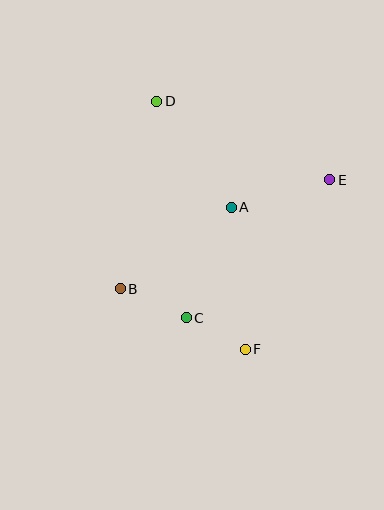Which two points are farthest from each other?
Points D and F are farthest from each other.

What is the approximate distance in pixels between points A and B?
The distance between A and B is approximately 138 pixels.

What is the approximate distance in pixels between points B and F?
The distance between B and F is approximately 139 pixels.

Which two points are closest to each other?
Points C and F are closest to each other.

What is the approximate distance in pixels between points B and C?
The distance between B and C is approximately 72 pixels.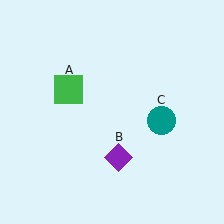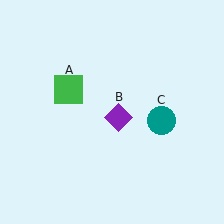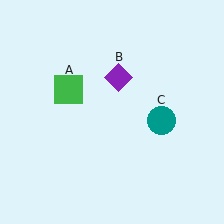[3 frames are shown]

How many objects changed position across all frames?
1 object changed position: purple diamond (object B).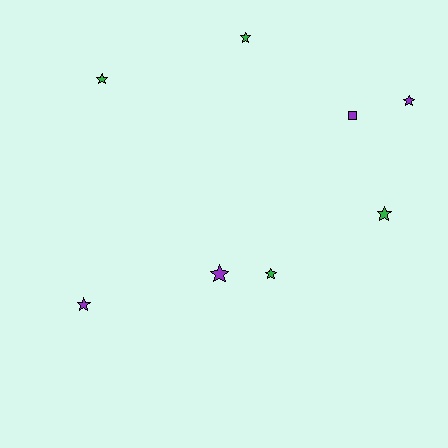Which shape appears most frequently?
Star, with 7 objects.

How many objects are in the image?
There are 8 objects.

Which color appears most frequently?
Purple, with 4 objects.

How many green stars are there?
There are 4 green stars.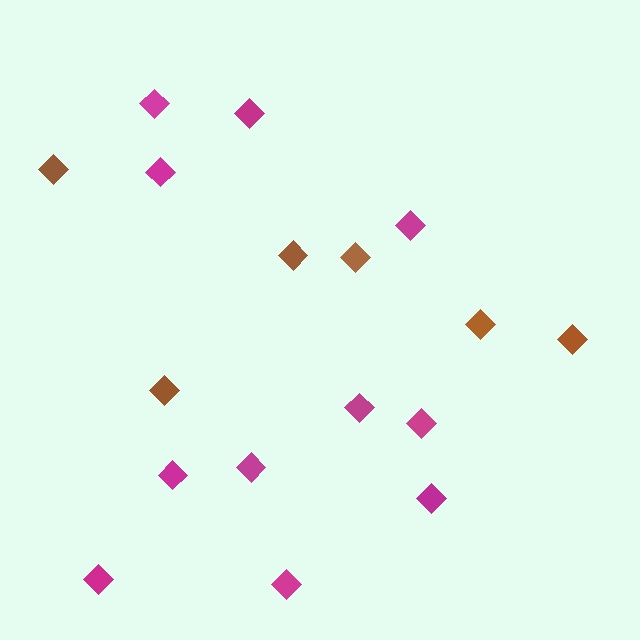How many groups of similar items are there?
There are 2 groups: one group of magenta diamonds (11) and one group of brown diamonds (6).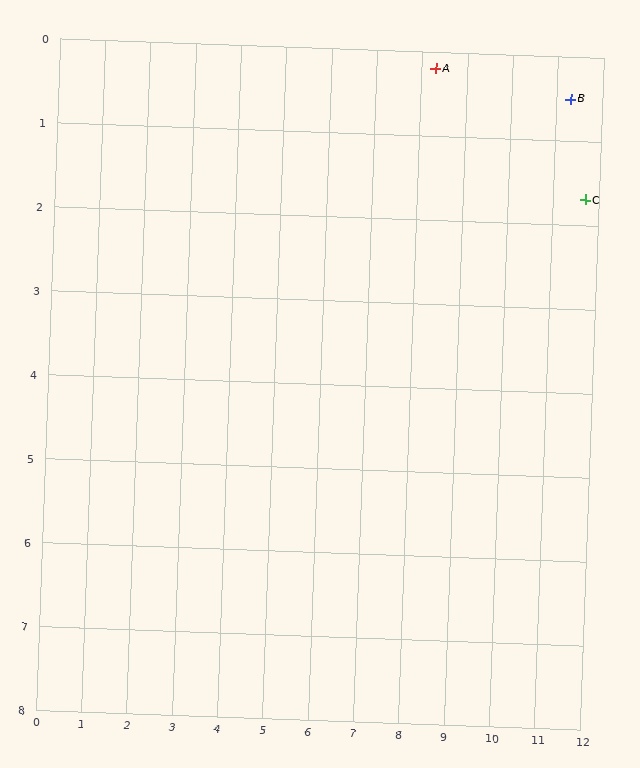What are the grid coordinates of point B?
Point B is at approximately (11.3, 0.5).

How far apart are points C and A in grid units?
Points C and A are about 3.7 grid units apart.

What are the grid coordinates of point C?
Point C is at approximately (11.7, 1.7).